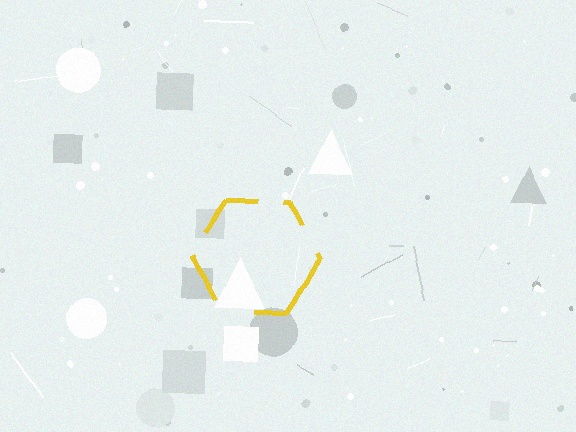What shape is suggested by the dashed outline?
The dashed outline suggests a hexagon.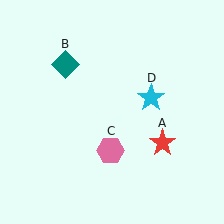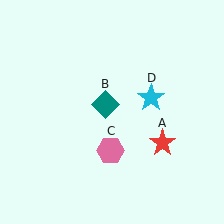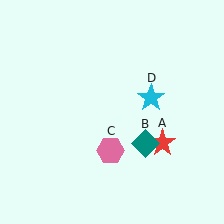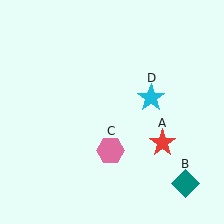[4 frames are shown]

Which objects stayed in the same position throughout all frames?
Red star (object A) and pink hexagon (object C) and cyan star (object D) remained stationary.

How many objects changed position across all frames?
1 object changed position: teal diamond (object B).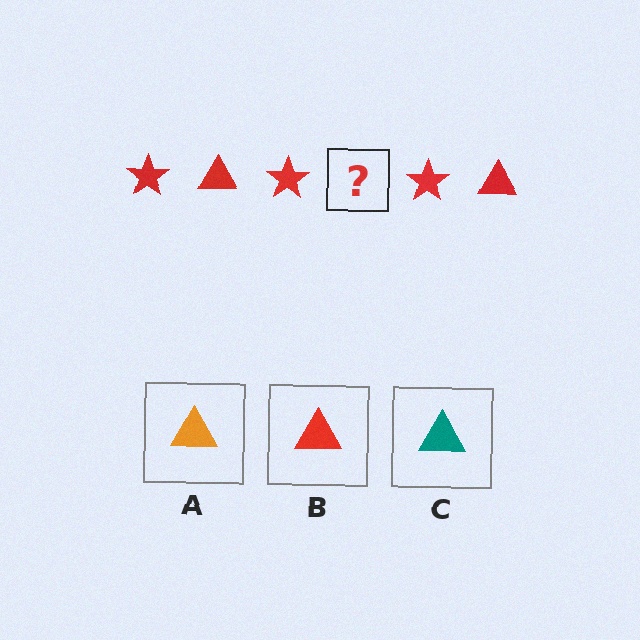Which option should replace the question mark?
Option B.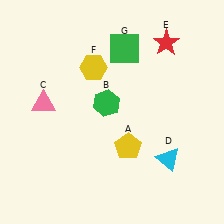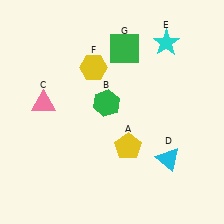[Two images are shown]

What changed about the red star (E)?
In Image 1, E is red. In Image 2, it changed to cyan.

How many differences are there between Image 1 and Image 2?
There is 1 difference between the two images.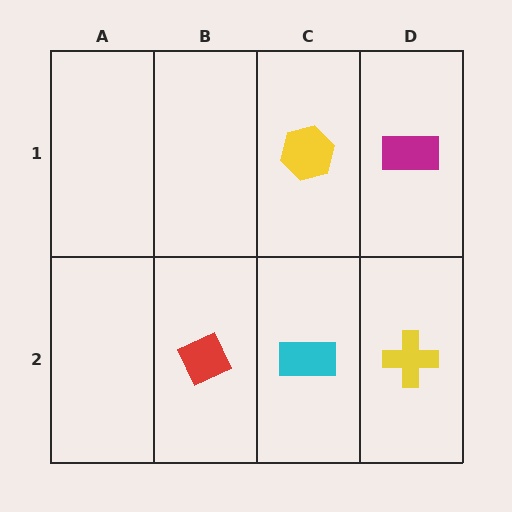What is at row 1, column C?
A yellow hexagon.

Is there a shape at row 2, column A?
No, that cell is empty.